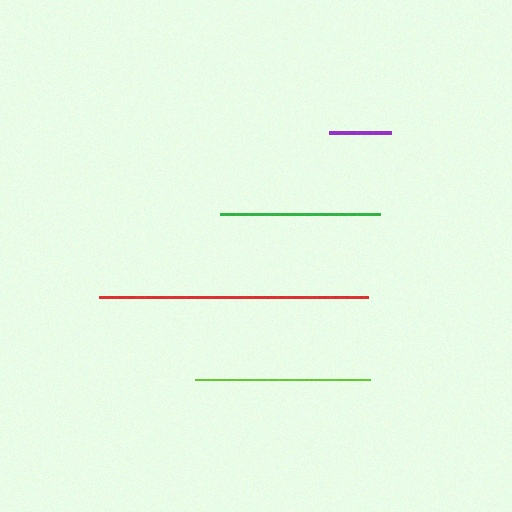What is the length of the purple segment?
The purple segment is approximately 63 pixels long.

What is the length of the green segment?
The green segment is approximately 160 pixels long.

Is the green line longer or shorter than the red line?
The red line is longer than the green line.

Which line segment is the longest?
The red line is the longest at approximately 269 pixels.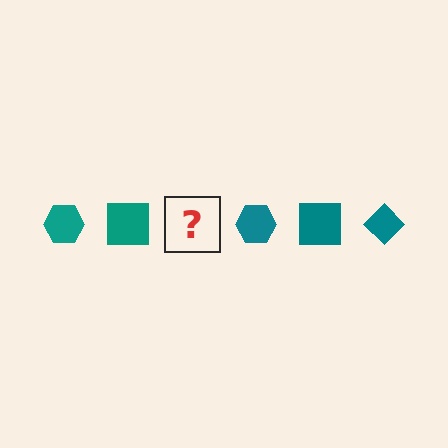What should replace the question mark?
The question mark should be replaced with a teal diamond.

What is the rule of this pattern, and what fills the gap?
The rule is that the pattern cycles through hexagon, square, diamond shapes in teal. The gap should be filled with a teal diamond.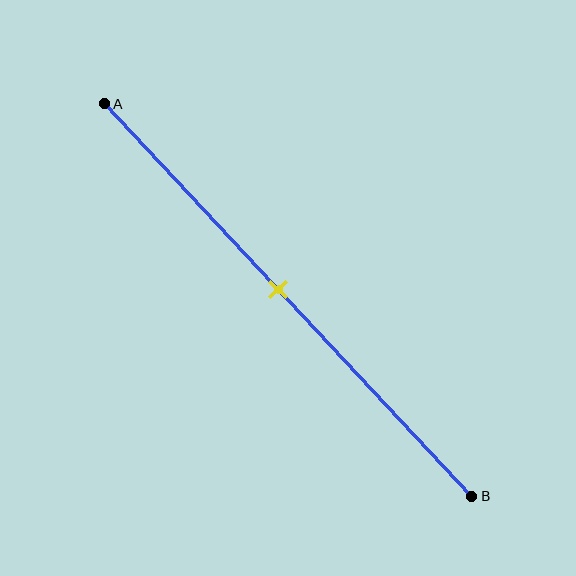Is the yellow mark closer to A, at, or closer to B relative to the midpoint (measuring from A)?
The yellow mark is approximately at the midpoint of segment AB.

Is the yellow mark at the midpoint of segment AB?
Yes, the mark is approximately at the midpoint.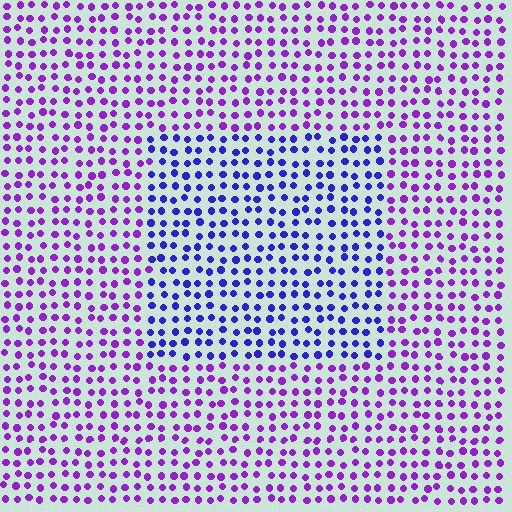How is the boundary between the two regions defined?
The boundary is defined purely by a slight shift in hue (about 37 degrees). Spacing, size, and orientation are identical on both sides.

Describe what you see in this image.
The image is filled with small purple elements in a uniform arrangement. A rectangle-shaped region is visible where the elements are tinted to a slightly different hue, forming a subtle color boundary.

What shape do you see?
I see a rectangle.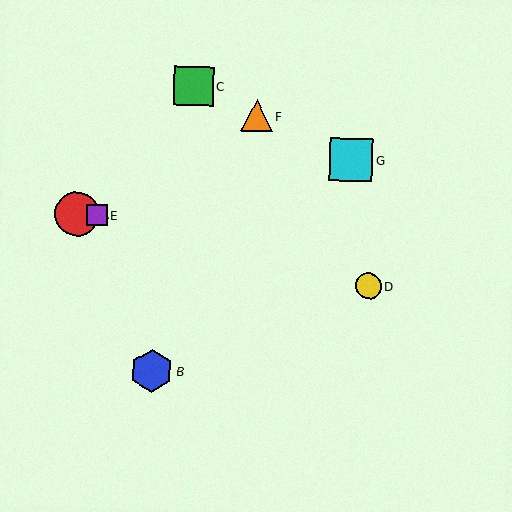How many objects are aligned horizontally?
2 objects (A, E) are aligned horizontally.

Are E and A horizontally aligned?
Yes, both are at y≈215.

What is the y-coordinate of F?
Object F is at y≈116.